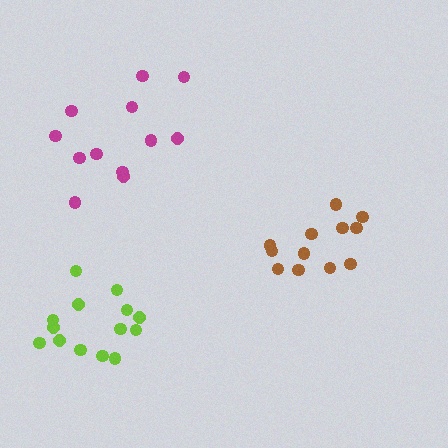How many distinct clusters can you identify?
There are 3 distinct clusters.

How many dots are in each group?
Group 1: 14 dots, Group 2: 12 dots, Group 3: 12 dots (38 total).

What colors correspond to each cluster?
The clusters are colored: lime, magenta, brown.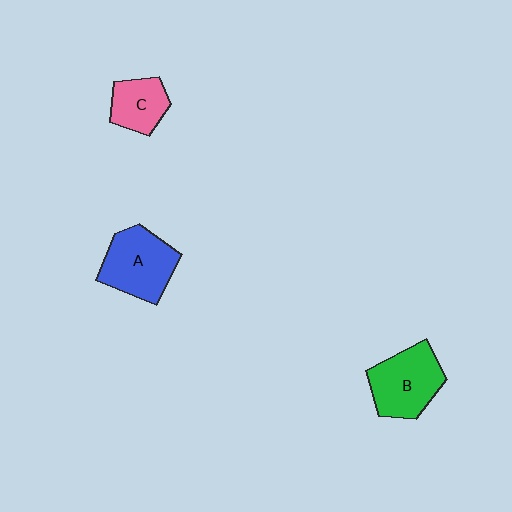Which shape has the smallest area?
Shape C (pink).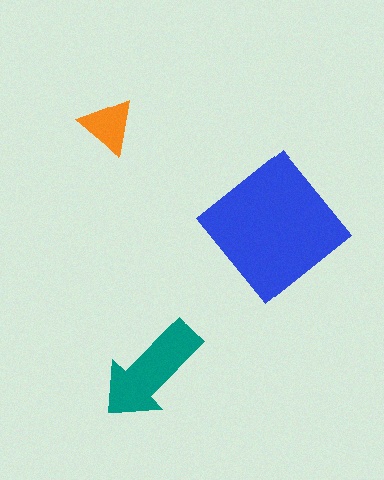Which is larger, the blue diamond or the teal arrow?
The blue diamond.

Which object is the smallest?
The orange triangle.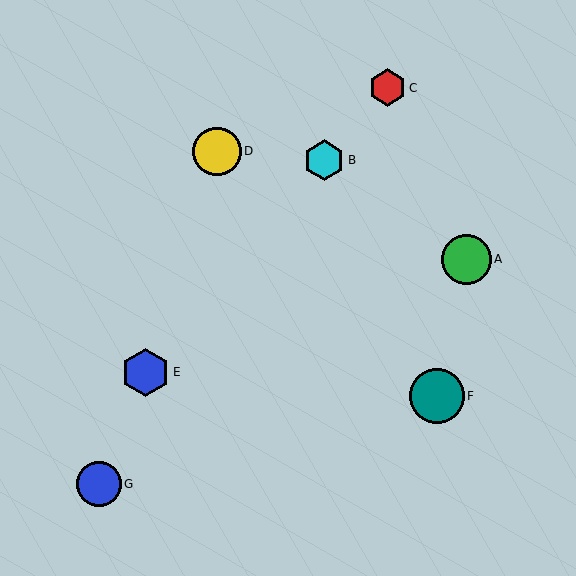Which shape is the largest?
The teal circle (labeled F) is the largest.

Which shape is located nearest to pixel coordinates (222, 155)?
The yellow circle (labeled D) at (217, 151) is nearest to that location.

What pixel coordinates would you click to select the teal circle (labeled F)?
Click at (437, 396) to select the teal circle F.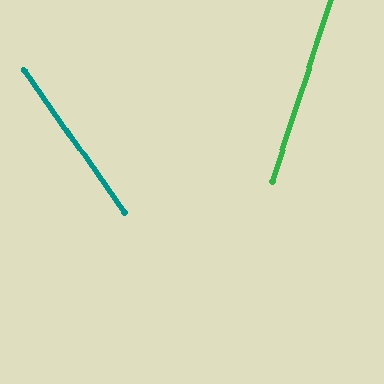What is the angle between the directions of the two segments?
Approximately 53 degrees.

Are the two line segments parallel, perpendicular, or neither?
Neither parallel nor perpendicular — they differ by about 53°.